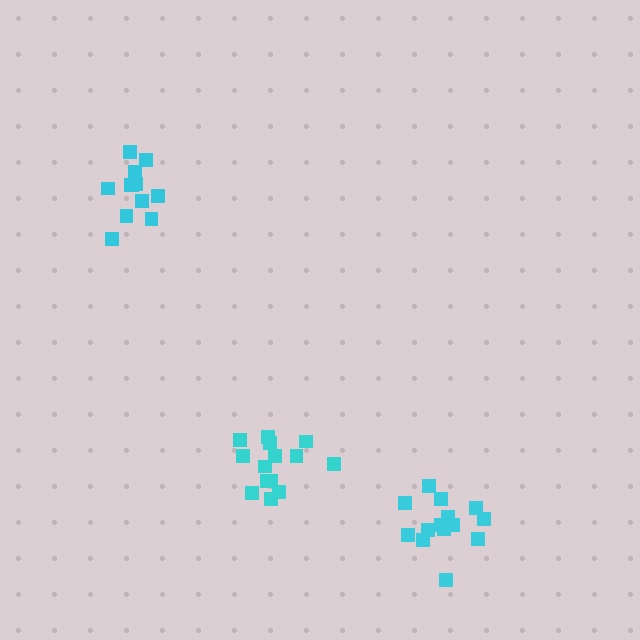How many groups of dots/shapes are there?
There are 3 groups.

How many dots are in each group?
Group 1: 14 dots, Group 2: 12 dots, Group 3: 14 dots (40 total).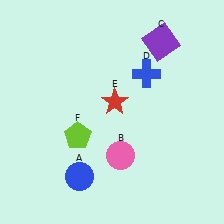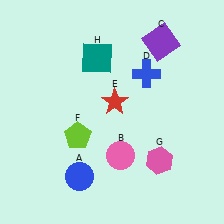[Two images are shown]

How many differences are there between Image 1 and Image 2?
There are 2 differences between the two images.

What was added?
A pink hexagon (G), a teal square (H) were added in Image 2.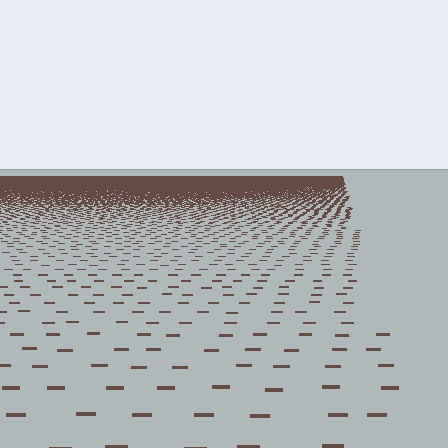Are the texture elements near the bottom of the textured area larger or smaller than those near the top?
Larger. Near the bottom, elements are closer to the viewer and appear at a bigger on-screen size.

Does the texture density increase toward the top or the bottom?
Density increases toward the top.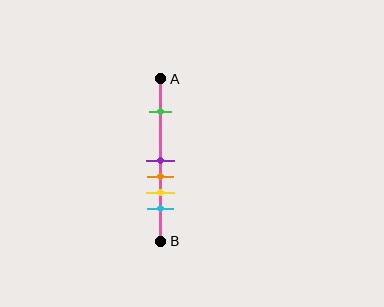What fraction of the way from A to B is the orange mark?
The orange mark is approximately 60% (0.6) of the way from A to B.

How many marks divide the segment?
There are 5 marks dividing the segment.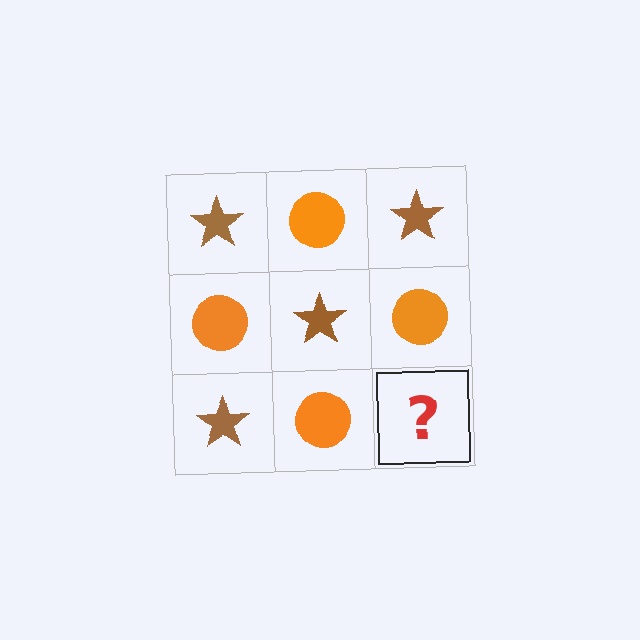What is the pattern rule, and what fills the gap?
The rule is that it alternates brown star and orange circle in a checkerboard pattern. The gap should be filled with a brown star.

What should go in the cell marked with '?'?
The missing cell should contain a brown star.